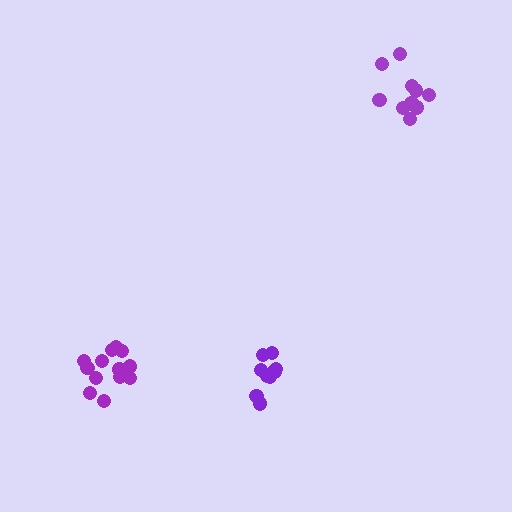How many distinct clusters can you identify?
There are 3 distinct clusters.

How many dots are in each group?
Group 1: 9 dots, Group 2: 10 dots, Group 3: 13 dots (32 total).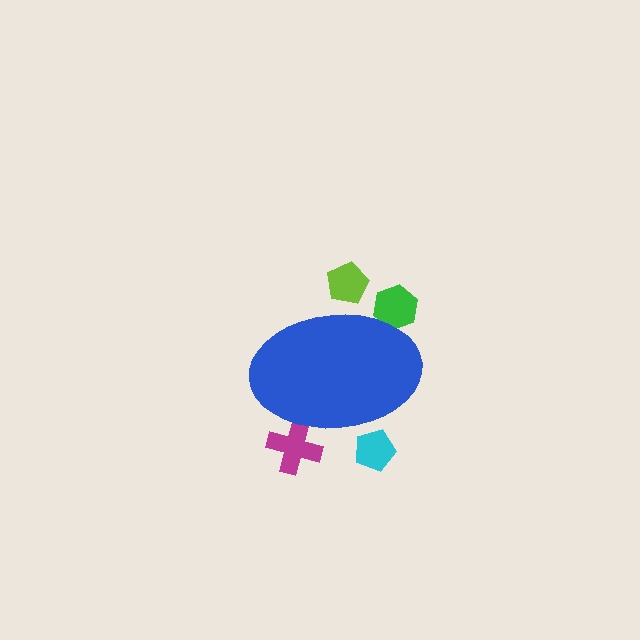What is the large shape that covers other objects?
A blue ellipse.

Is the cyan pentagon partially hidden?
Yes, the cyan pentagon is partially hidden behind the blue ellipse.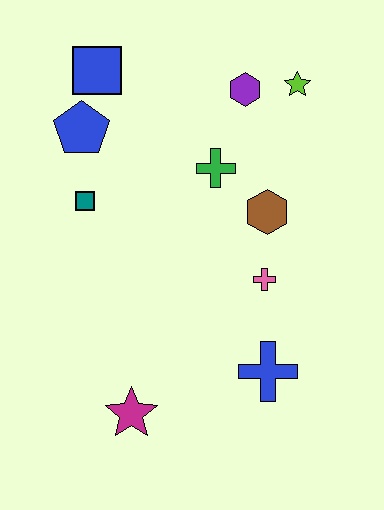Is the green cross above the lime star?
No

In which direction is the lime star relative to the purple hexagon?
The lime star is to the right of the purple hexagon.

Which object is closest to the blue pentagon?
The blue square is closest to the blue pentagon.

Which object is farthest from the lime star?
The magenta star is farthest from the lime star.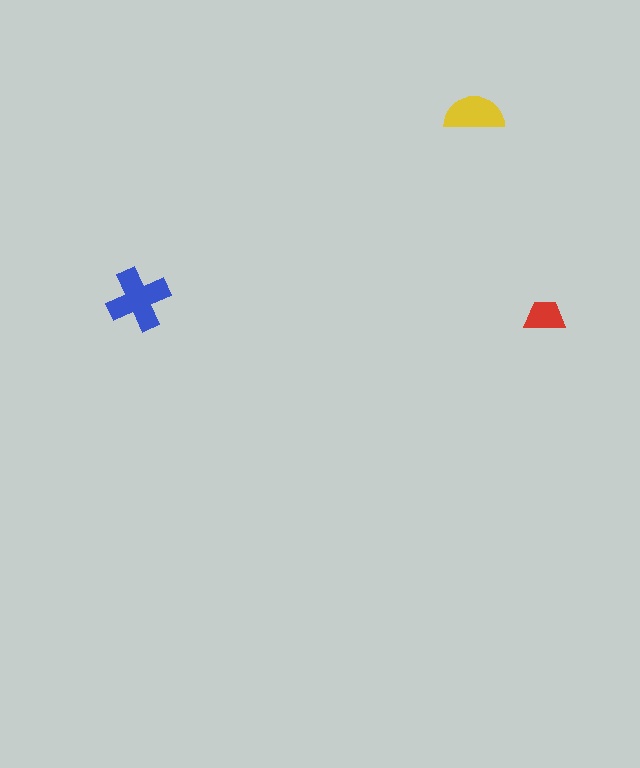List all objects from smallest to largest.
The red trapezoid, the yellow semicircle, the blue cross.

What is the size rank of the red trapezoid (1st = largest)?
3rd.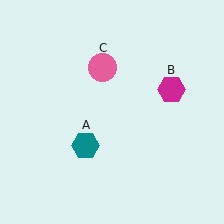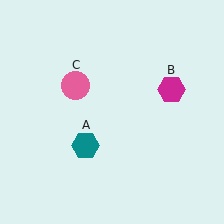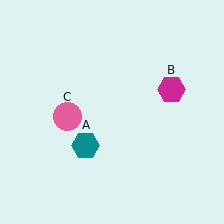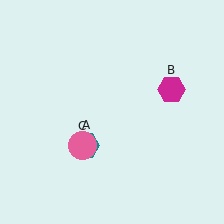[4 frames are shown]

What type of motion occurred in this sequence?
The pink circle (object C) rotated counterclockwise around the center of the scene.